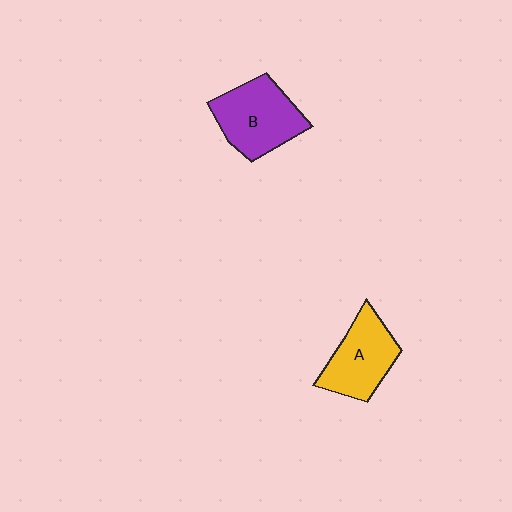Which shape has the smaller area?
Shape A (yellow).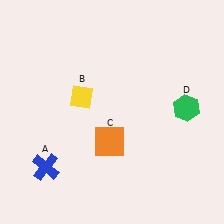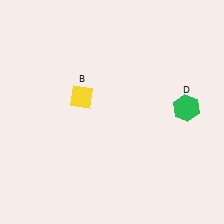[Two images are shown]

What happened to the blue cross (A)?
The blue cross (A) was removed in Image 2. It was in the bottom-left area of Image 1.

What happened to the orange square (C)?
The orange square (C) was removed in Image 2. It was in the bottom-left area of Image 1.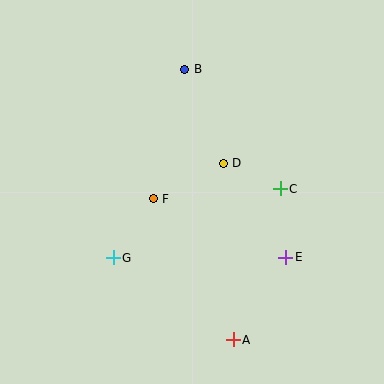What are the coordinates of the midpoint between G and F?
The midpoint between G and F is at (133, 228).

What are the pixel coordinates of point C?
Point C is at (280, 189).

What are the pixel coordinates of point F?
Point F is at (153, 199).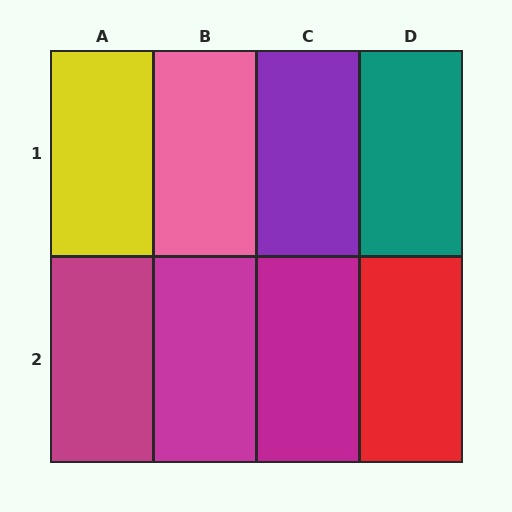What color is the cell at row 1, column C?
Purple.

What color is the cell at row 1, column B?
Pink.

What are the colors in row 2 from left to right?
Magenta, magenta, magenta, red.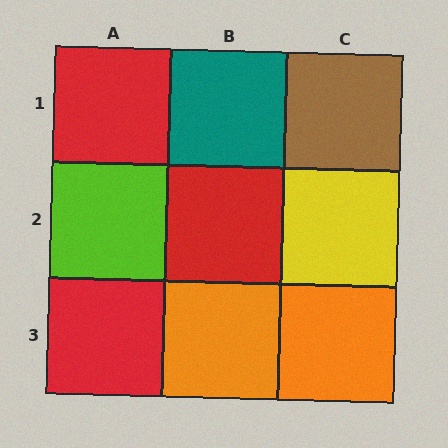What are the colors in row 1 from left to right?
Red, teal, brown.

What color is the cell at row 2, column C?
Yellow.